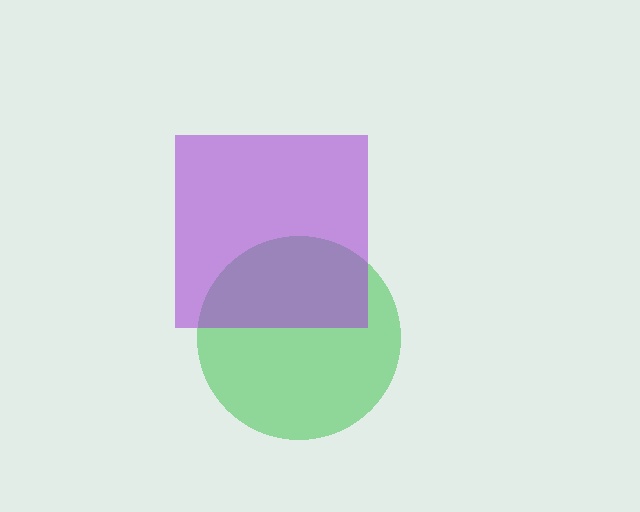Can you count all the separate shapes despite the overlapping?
Yes, there are 2 separate shapes.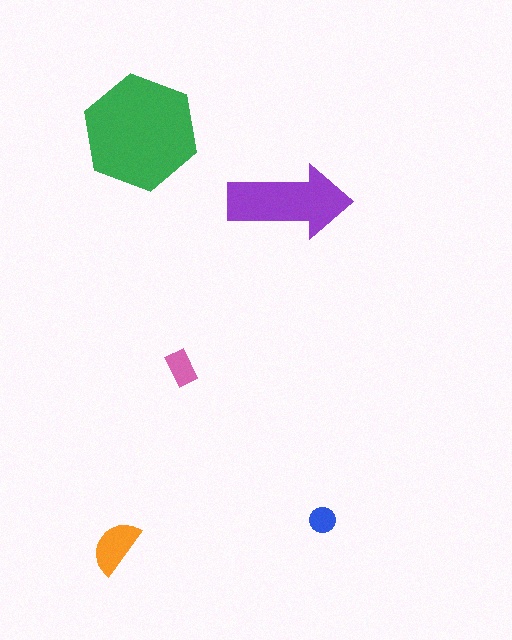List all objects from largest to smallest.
The green hexagon, the purple arrow, the orange semicircle, the pink rectangle, the blue circle.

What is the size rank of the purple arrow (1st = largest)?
2nd.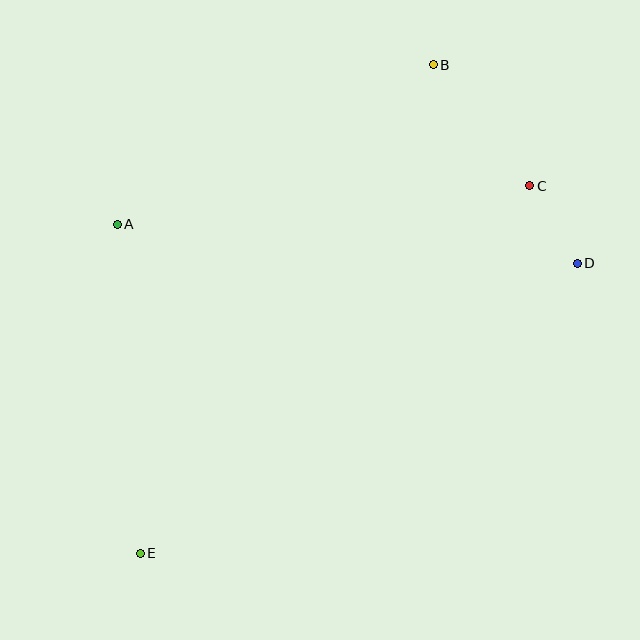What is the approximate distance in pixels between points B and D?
The distance between B and D is approximately 245 pixels.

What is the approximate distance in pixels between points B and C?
The distance between B and C is approximately 155 pixels.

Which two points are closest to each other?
Points C and D are closest to each other.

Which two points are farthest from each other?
Points B and E are farthest from each other.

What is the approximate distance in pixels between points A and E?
The distance between A and E is approximately 330 pixels.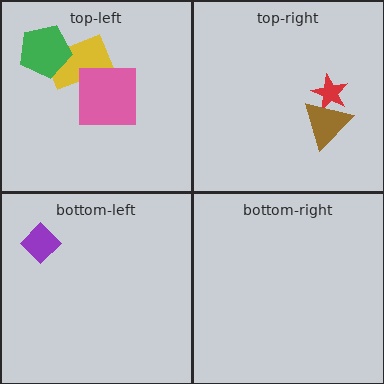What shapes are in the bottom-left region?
The purple diamond.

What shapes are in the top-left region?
The yellow rectangle, the green pentagon, the pink square.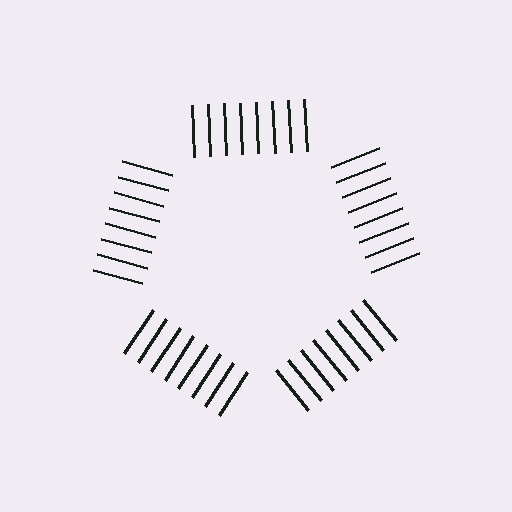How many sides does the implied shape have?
5 sides — the line-ends trace a pentagon.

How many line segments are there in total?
40 — 8 along each of the 5 edges.